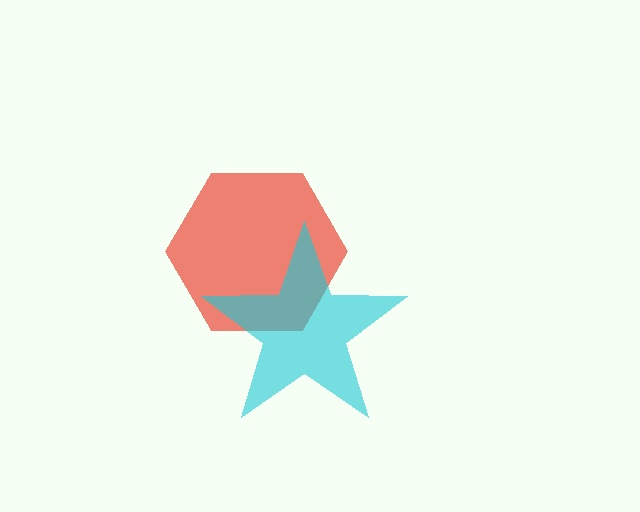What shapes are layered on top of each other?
The layered shapes are: a red hexagon, a cyan star.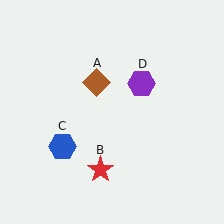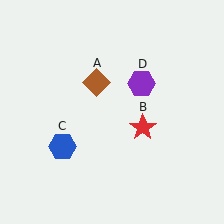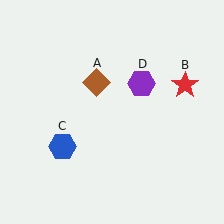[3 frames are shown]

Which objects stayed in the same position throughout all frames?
Brown diamond (object A) and blue hexagon (object C) and purple hexagon (object D) remained stationary.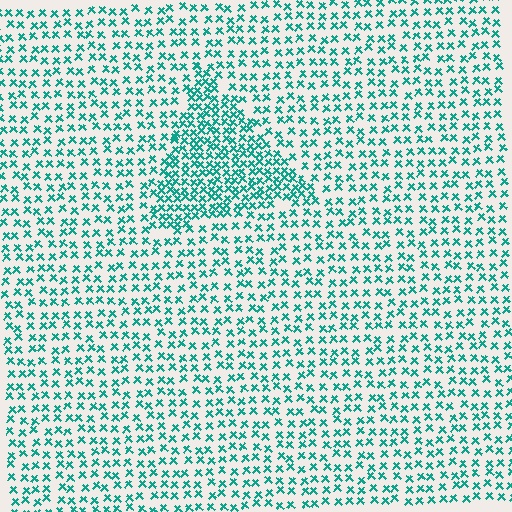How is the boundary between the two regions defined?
The boundary is defined by a change in element density (approximately 1.9x ratio). All elements are the same color, size, and shape.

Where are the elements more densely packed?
The elements are more densely packed inside the triangle boundary.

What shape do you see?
I see a triangle.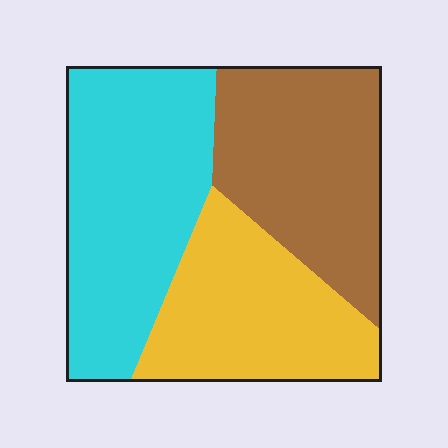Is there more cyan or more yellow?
Cyan.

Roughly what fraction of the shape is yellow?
Yellow covers 29% of the shape.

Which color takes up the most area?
Cyan, at roughly 40%.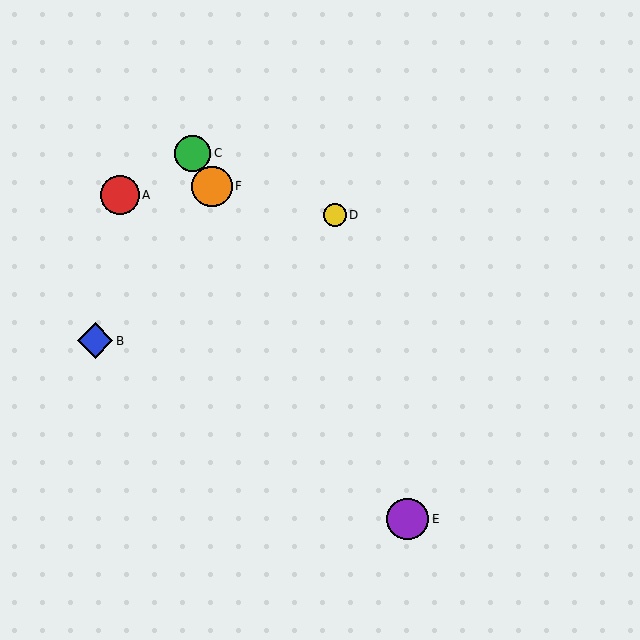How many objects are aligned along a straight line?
3 objects (C, E, F) are aligned along a straight line.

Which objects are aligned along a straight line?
Objects C, E, F are aligned along a straight line.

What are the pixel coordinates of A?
Object A is at (120, 195).